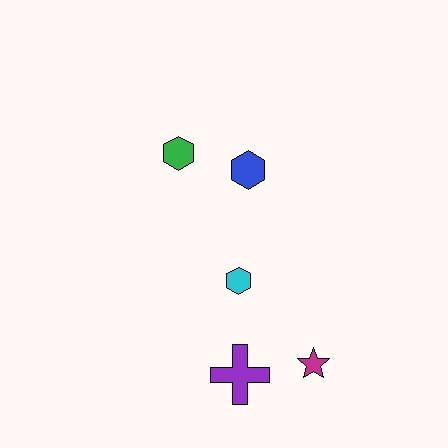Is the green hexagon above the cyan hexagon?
Yes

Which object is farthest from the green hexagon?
The magenta star is farthest from the green hexagon.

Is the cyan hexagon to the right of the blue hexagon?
No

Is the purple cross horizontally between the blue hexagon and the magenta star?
No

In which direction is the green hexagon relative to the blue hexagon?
The green hexagon is to the left of the blue hexagon.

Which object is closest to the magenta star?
The purple cross is closest to the magenta star.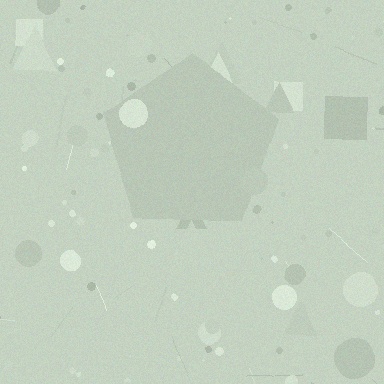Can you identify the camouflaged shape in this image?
The camouflaged shape is a pentagon.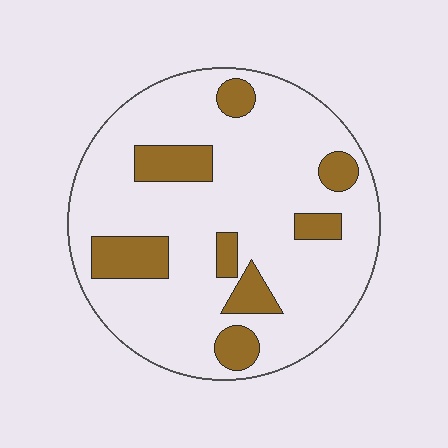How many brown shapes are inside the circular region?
8.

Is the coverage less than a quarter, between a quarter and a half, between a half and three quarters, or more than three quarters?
Less than a quarter.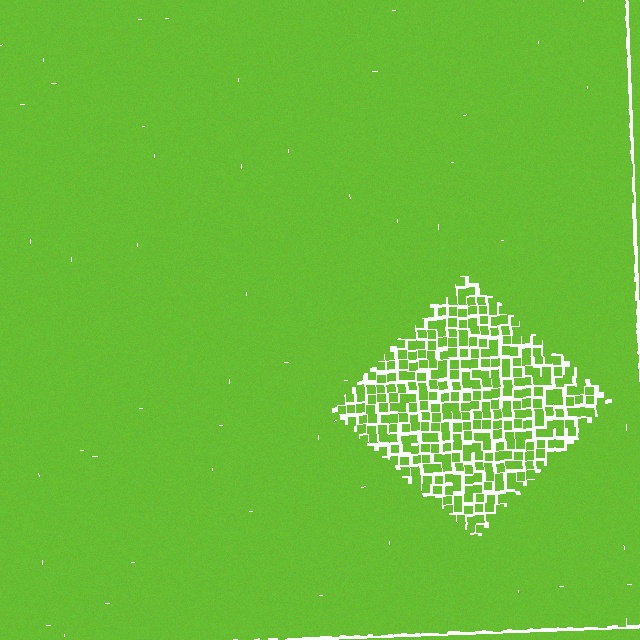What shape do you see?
I see a diamond.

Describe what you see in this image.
The image contains small lime elements arranged at two different densities. A diamond-shaped region is visible where the elements are less densely packed than the surrounding area.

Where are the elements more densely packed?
The elements are more densely packed outside the diamond boundary.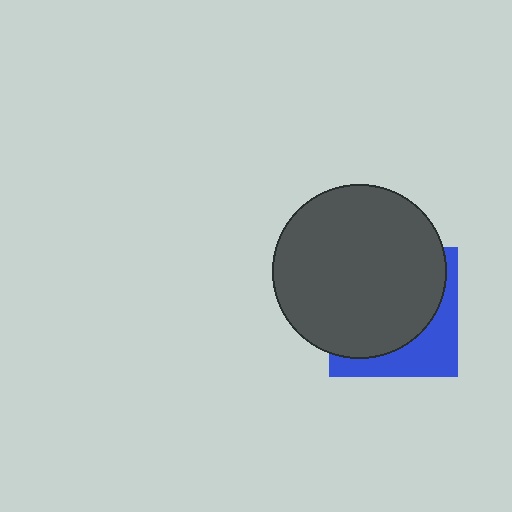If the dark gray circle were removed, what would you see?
You would see the complete blue square.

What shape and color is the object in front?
The object in front is a dark gray circle.